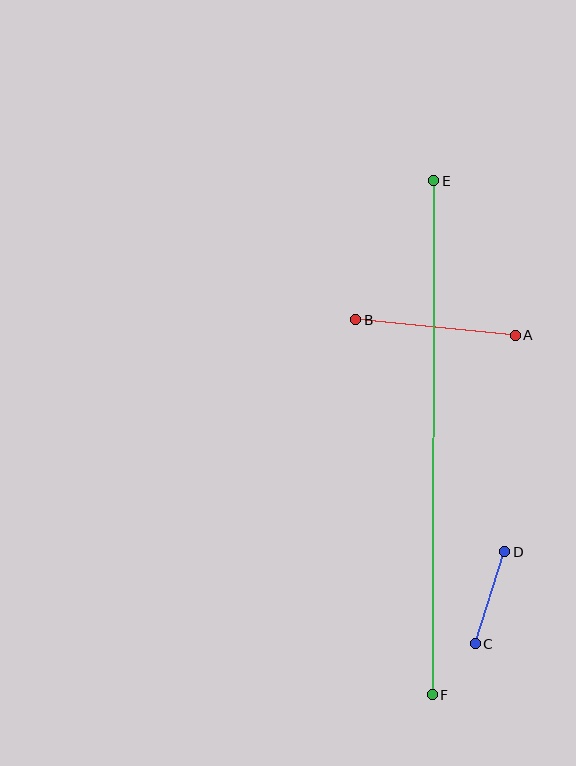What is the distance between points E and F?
The distance is approximately 514 pixels.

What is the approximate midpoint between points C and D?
The midpoint is at approximately (490, 598) pixels.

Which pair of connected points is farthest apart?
Points E and F are farthest apart.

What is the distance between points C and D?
The distance is approximately 97 pixels.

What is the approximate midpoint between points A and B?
The midpoint is at approximately (436, 327) pixels.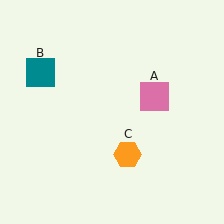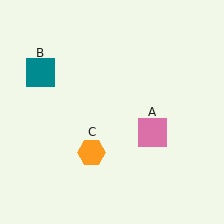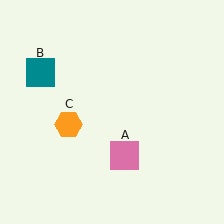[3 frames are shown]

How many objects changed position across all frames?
2 objects changed position: pink square (object A), orange hexagon (object C).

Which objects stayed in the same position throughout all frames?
Teal square (object B) remained stationary.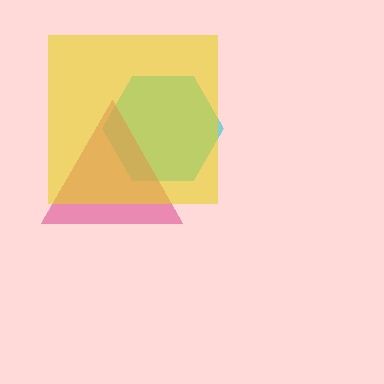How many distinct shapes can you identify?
There are 3 distinct shapes: a cyan hexagon, a magenta triangle, a yellow square.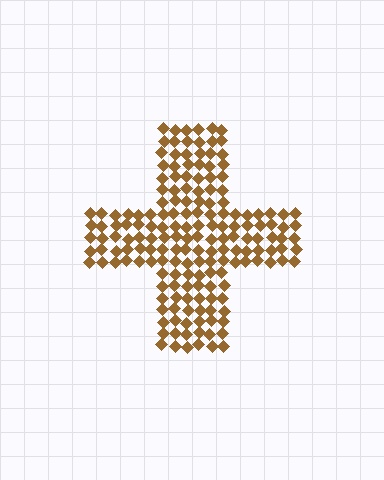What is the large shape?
The large shape is a cross.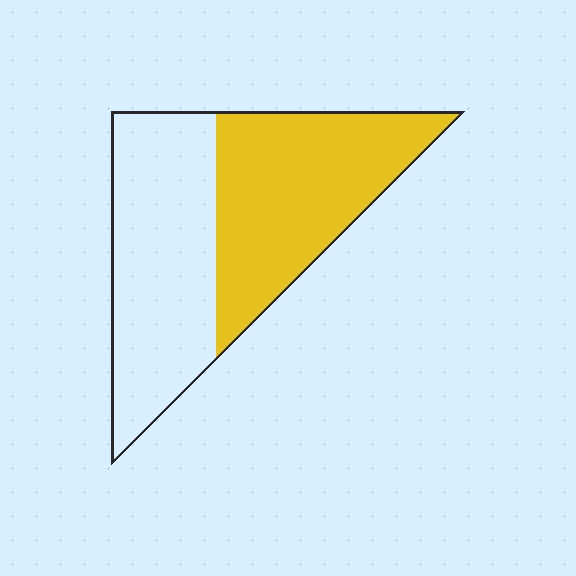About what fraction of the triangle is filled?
About one half (1/2).